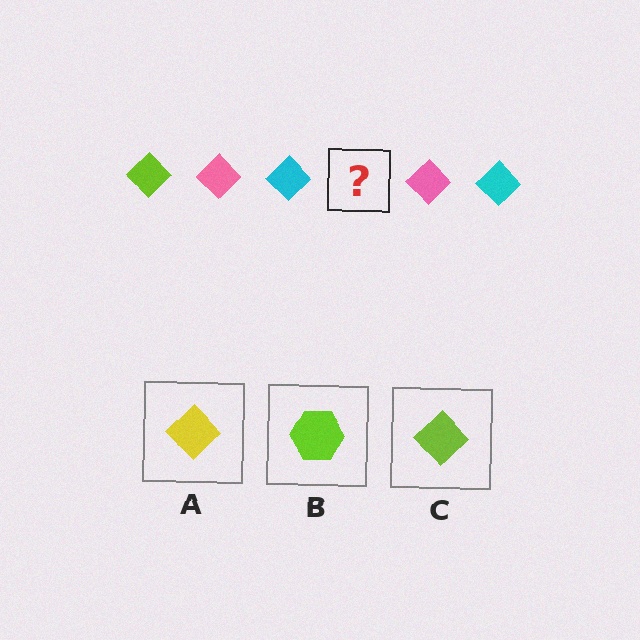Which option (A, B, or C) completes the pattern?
C.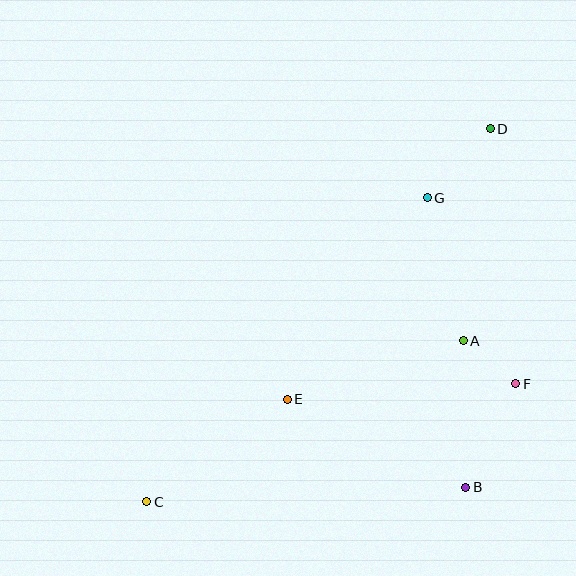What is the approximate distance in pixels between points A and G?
The distance between A and G is approximately 147 pixels.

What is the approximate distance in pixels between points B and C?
The distance between B and C is approximately 319 pixels.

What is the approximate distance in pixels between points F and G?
The distance between F and G is approximately 206 pixels.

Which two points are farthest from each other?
Points C and D are farthest from each other.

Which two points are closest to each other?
Points A and F are closest to each other.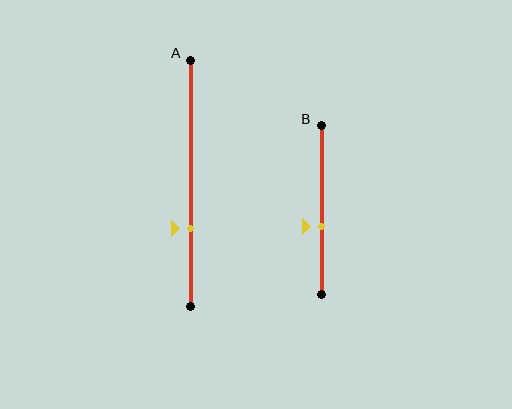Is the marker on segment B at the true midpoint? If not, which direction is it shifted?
No, the marker on segment B is shifted downward by about 10% of the segment length.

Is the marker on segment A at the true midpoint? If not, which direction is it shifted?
No, the marker on segment A is shifted downward by about 18% of the segment length.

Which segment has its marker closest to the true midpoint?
Segment B has its marker closest to the true midpoint.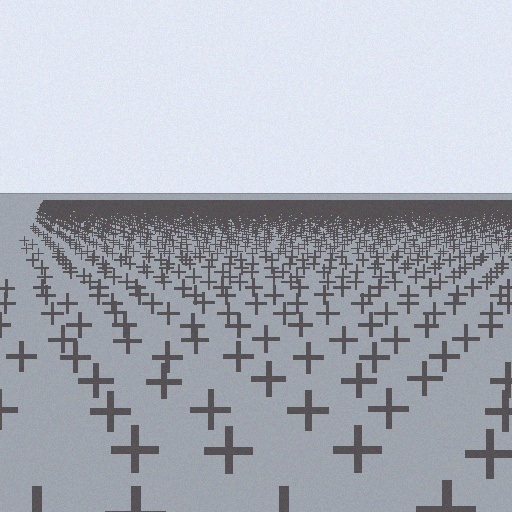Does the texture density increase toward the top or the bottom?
Density increases toward the top.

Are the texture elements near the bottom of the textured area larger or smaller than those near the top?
Larger. Near the bottom, elements are closer to the viewer and appear at a bigger on-screen size.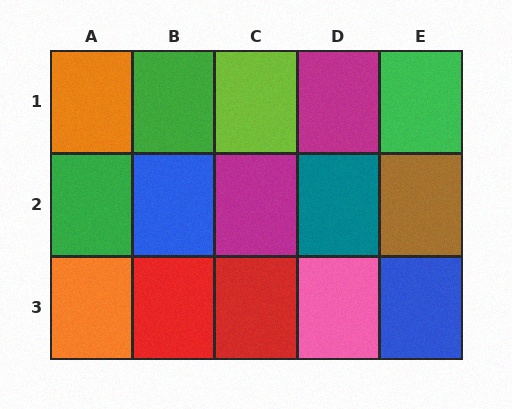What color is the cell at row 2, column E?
Brown.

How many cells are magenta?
2 cells are magenta.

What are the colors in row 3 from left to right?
Orange, red, red, pink, blue.